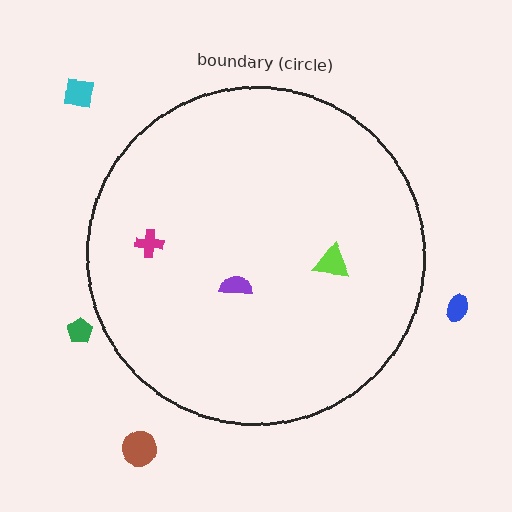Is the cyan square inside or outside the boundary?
Outside.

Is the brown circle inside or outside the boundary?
Outside.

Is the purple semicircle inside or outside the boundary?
Inside.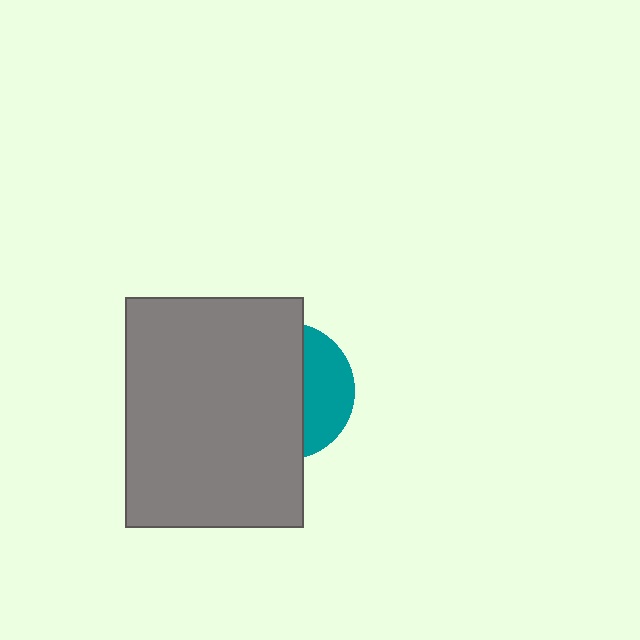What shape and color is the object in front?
The object in front is a gray rectangle.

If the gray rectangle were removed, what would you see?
You would see the complete teal circle.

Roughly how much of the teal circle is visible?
A small part of it is visible (roughly 34%).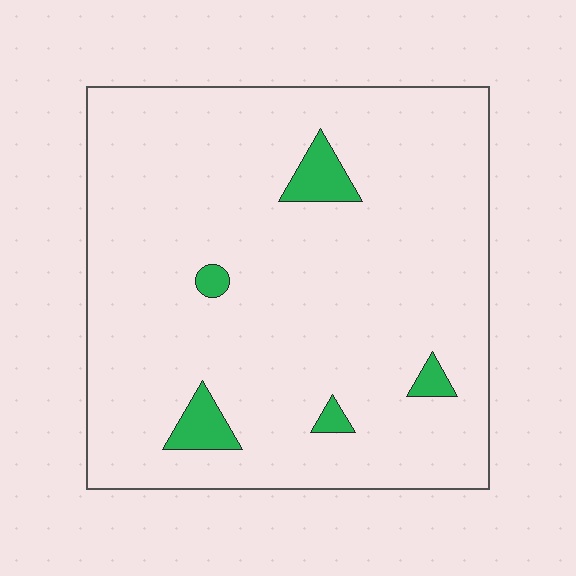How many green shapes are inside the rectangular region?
5.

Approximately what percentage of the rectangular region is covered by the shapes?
Approximately 5%.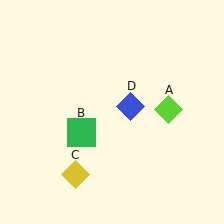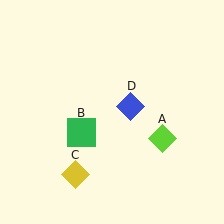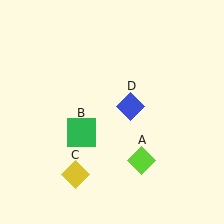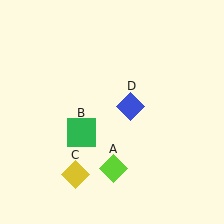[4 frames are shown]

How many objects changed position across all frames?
1 object changed position: lime diamond (object A).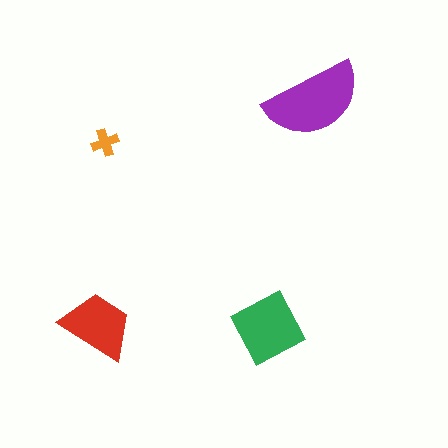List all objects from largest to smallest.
The purple semicircle, the green diamond, the red trapezoid, the orange cross.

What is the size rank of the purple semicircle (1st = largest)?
1st.